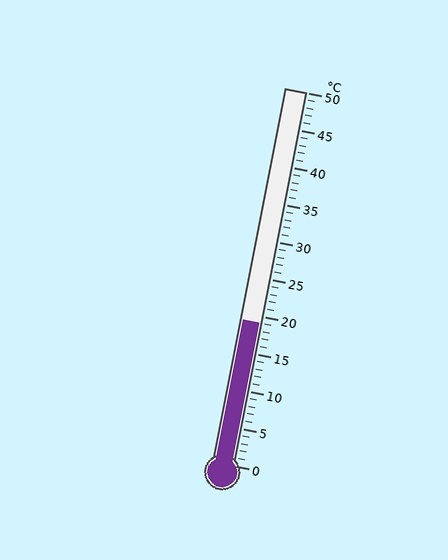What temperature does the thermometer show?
The thermometer shows approximately 19°C.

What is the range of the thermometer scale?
The thermometer scale ranges from 0°C to 50°C.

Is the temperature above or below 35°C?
The temperature is below 35°C.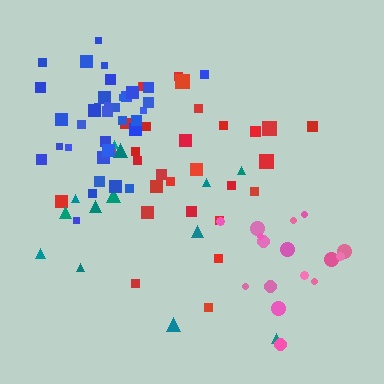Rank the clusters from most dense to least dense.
blue, pink, red, teal.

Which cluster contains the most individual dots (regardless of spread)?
Blue (35).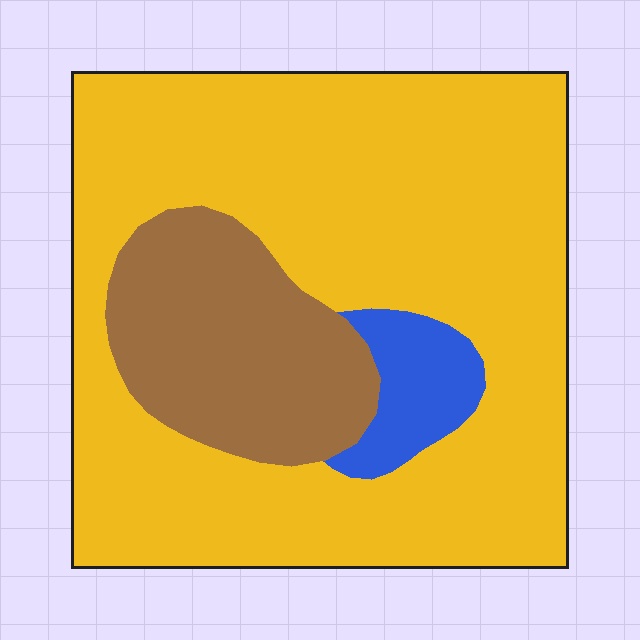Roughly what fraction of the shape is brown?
Brown takes up less than a quarter of the shape.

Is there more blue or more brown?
Brown.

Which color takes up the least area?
Blue, at roughly 5%.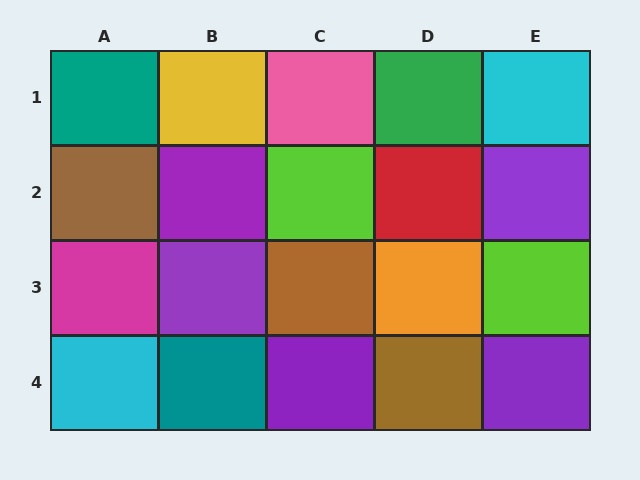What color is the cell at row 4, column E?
Purple.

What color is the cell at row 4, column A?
Cyan.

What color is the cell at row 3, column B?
Purple.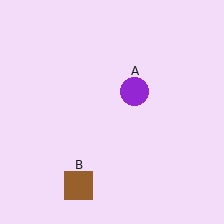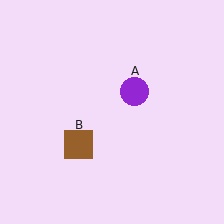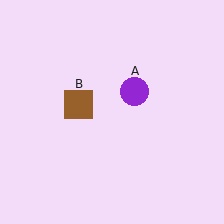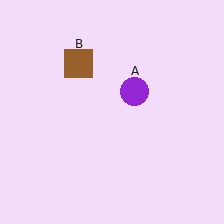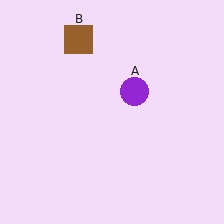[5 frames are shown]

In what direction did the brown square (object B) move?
The brown square (object B) moved up.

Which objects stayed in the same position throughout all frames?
Purple circle (object A) remained stationary.